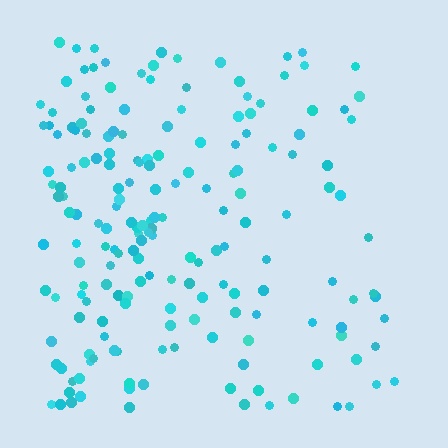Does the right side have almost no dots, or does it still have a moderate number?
Still a moderate number, just noticeably fewer than the left.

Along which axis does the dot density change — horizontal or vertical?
Horizontal.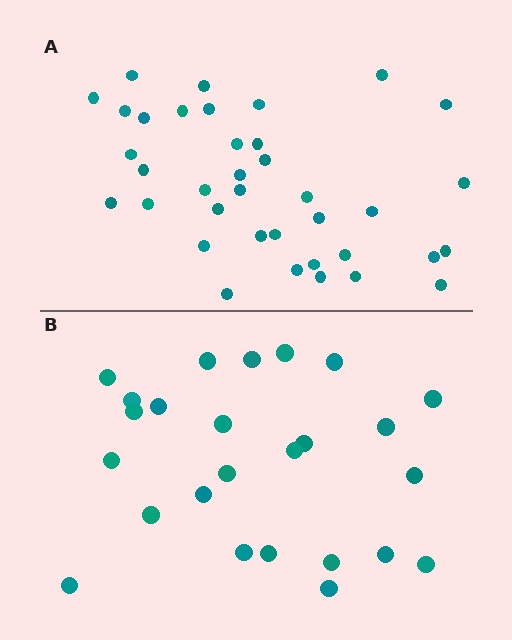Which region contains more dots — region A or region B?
Region A (the top region) has more dots.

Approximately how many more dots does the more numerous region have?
Region A has roughly 12 or so more dots than region B.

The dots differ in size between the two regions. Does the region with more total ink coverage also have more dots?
No. Region B has more total ink coverage because its dots are larger, but region A actually contains more individual dots. Total area can be misleading — the number of items is what matters here.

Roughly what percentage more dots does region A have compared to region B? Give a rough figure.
About 50% more.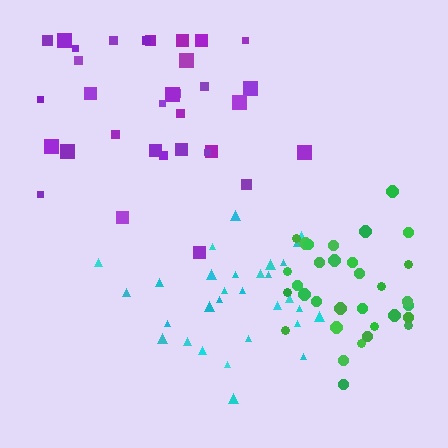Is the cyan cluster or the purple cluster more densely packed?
Cyan.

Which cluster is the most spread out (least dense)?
Purple.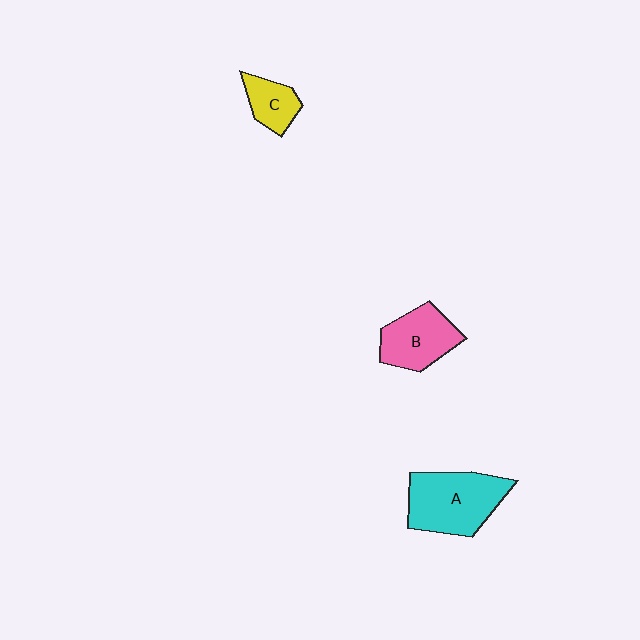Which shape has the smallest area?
Shape C (yellow).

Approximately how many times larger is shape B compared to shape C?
Approximately 1.7 times.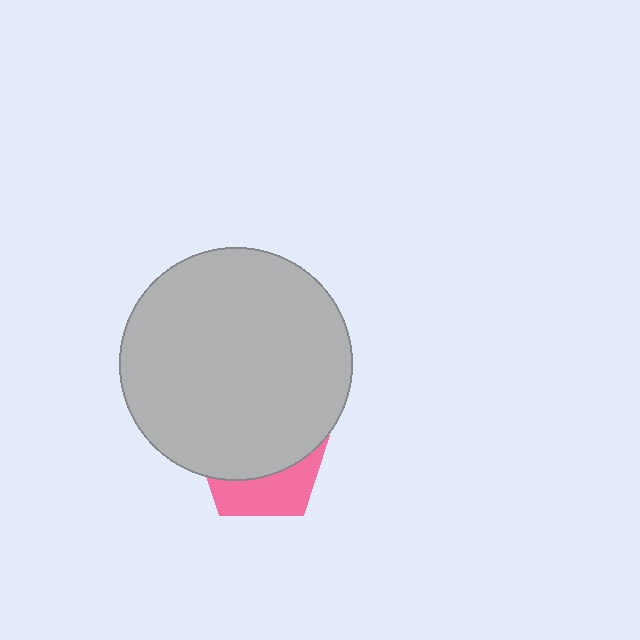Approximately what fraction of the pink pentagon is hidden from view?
Roughly 65% of the pink pentagon is hidden behind the light gray circle.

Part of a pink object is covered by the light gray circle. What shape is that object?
It is a pentagon.